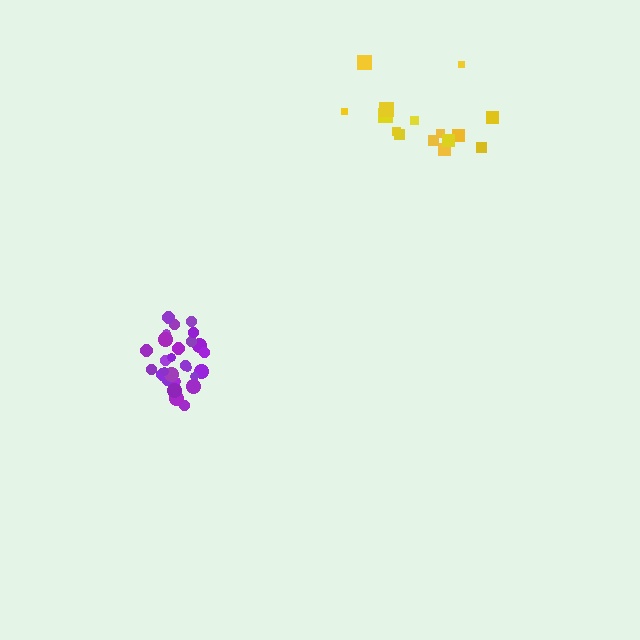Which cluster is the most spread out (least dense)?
Yellow.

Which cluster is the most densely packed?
Purple.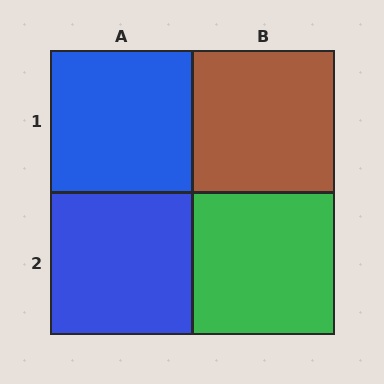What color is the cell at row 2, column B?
Green.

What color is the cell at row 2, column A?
Blue.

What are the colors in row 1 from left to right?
Blue, brown.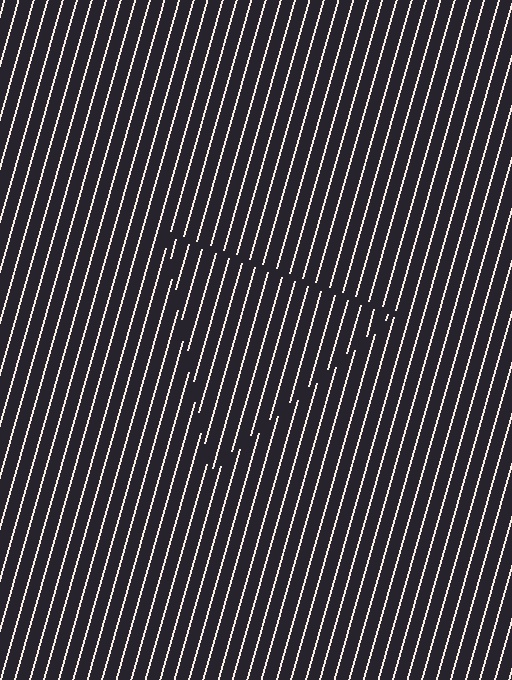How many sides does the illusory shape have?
3 sides — the line-ends trace a triangle.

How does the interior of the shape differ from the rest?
The interior of the shape contains the same grating, shifted by half a period — the contour is defined by the phase discontinuity where line-ends from the inner and outer gratings abut.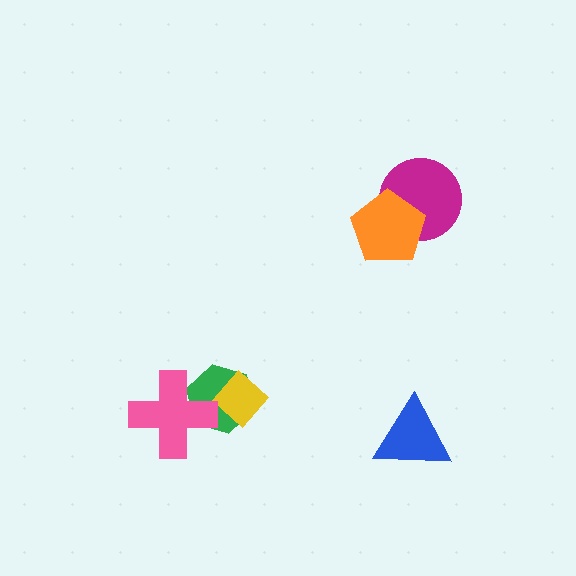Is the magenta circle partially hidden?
Yes, it is partially covered by another shape.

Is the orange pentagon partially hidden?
No, no other shape covers it.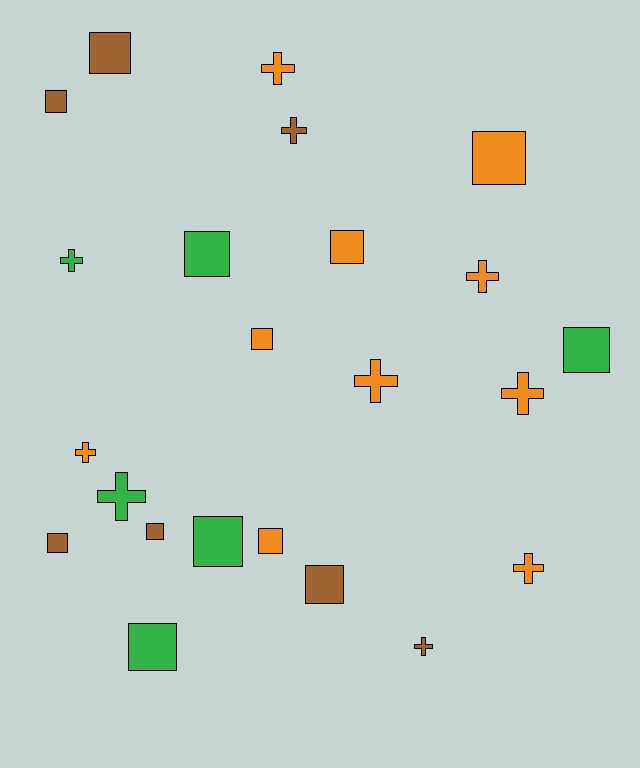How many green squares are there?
There are 4 green squares.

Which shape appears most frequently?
Square, with 13 objects.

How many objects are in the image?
There are 23 objects.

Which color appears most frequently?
Orange, with 10 objects.